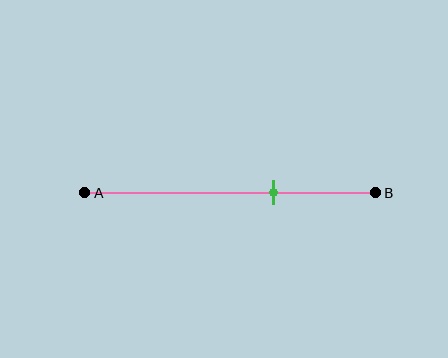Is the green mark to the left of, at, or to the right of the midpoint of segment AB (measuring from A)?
The green mark is to the right of the midpoint of segment AB.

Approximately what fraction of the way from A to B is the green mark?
The green mark is approximately 65% of the way from A to B.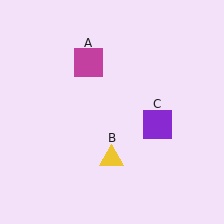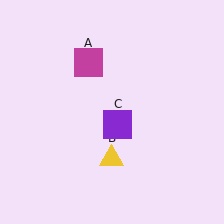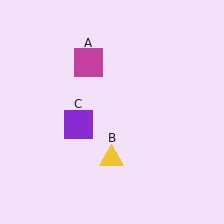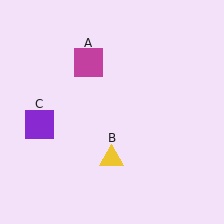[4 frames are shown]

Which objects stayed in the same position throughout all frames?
Magenta square (object A) and yellow triangle (object B) remained stationary.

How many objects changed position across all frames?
1 object changed position: purple square (object C).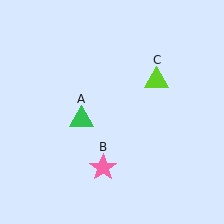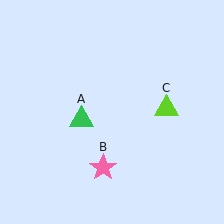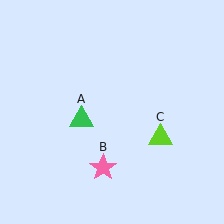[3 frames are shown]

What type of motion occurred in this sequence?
The lime triangle (object C) rotated clockwise around the center of the scene.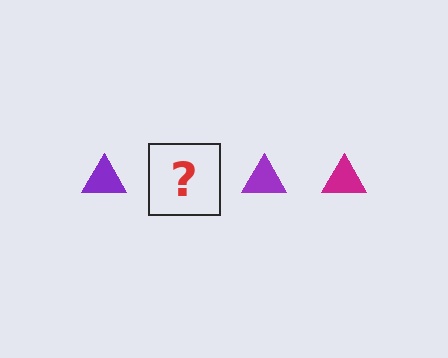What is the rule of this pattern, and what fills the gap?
The rule is that the pattern cycles through purple, magenta triangles. The gap should be filled with a magenta triangle.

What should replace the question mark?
The question mark should be replaced with a magenta triangle.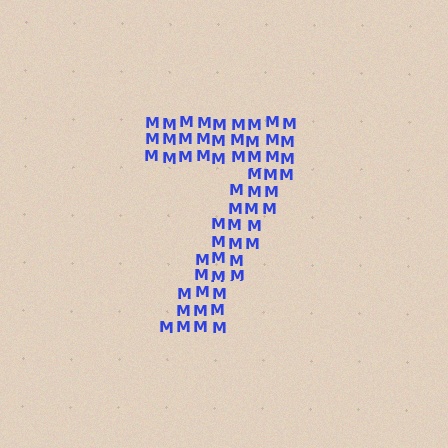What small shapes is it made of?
It is made of small letter M's.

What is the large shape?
The large shape is the digit 7.